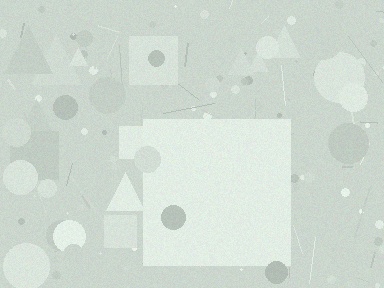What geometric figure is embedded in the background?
A square is embedded in the background.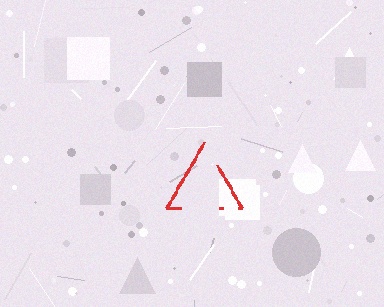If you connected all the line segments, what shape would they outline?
They would outline a triangle.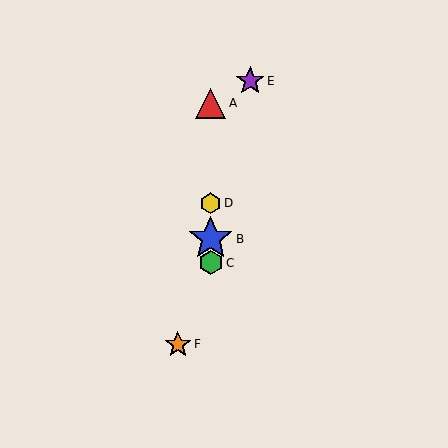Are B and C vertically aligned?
Yes, both are at x≈211.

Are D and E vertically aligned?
No, D is at x≈211 and E is at x≈250.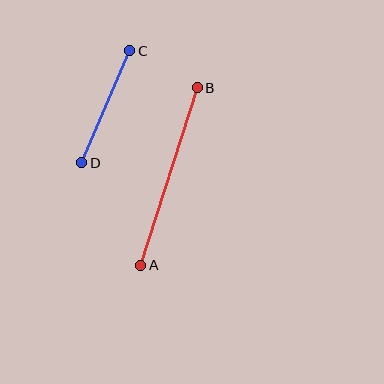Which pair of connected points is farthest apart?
Points A and B are farthest apart.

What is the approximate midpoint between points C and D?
The midpoint is at approximately (106, 107) pixels.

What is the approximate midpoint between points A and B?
The midpoint is at approximately (169, 176) pixels.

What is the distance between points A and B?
The distance is approximately 186 pixels.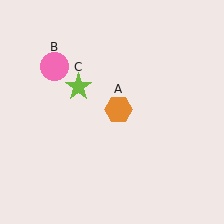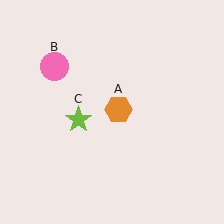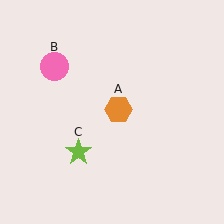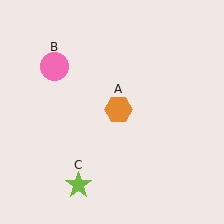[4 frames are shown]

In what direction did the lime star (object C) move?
The lime star (object C) moved down.